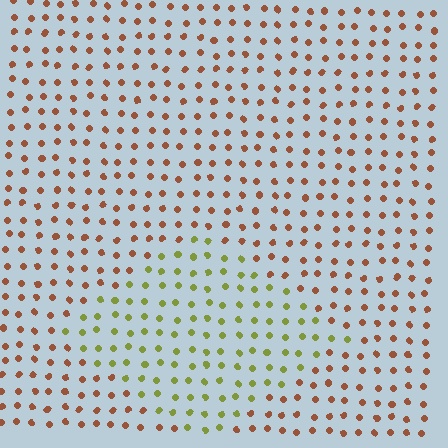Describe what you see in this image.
The image is filled with small brown elements in a uniform arrangement. A diamond-shaped region is visible where the elements are tinted to a slightly different hue, forming a subtle color boundary.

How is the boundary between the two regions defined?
The boundary is defined purely by a slight shift in hue (about 59 degrees). Spacing, size, and orientation are identical on both sides.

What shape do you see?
I see a diamond.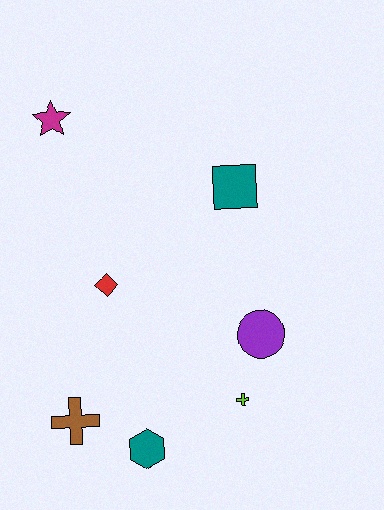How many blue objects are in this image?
There are no blue objects.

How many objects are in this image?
There are 7 objects.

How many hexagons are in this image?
There is 1 hexagon.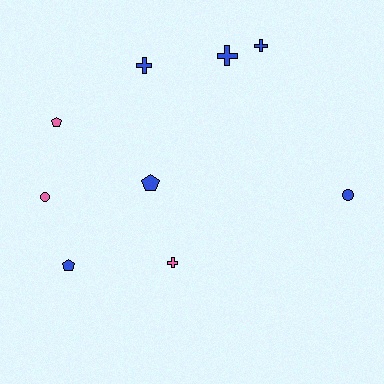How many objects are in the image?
There are 9 objects.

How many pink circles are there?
There is 1 pink circle.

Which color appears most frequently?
Blue, with 6 objects.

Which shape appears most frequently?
Cross, with 4 objects.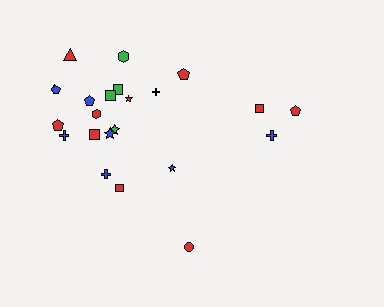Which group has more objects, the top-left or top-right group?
The top-left group.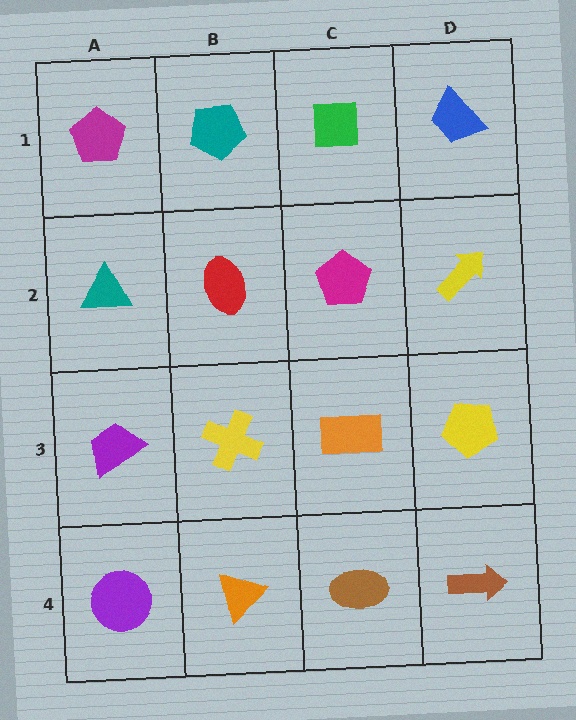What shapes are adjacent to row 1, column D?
A yellow arrow (row 2, column D), a green square (row 1, column C).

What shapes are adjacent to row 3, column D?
A yellow arrow (row 2, column D), a brown arrow (row 4, column D), an orange rectangle (row 3, column C).